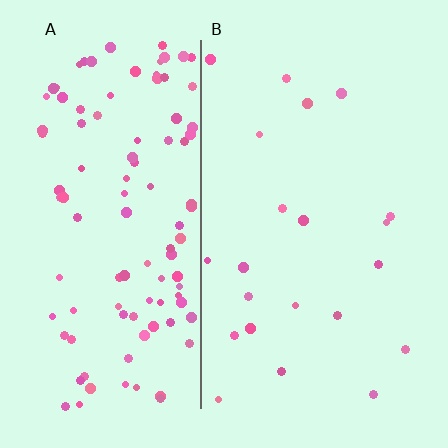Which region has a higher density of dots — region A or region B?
A (the left).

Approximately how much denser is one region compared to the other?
Approximately 5.0× — region A over region B.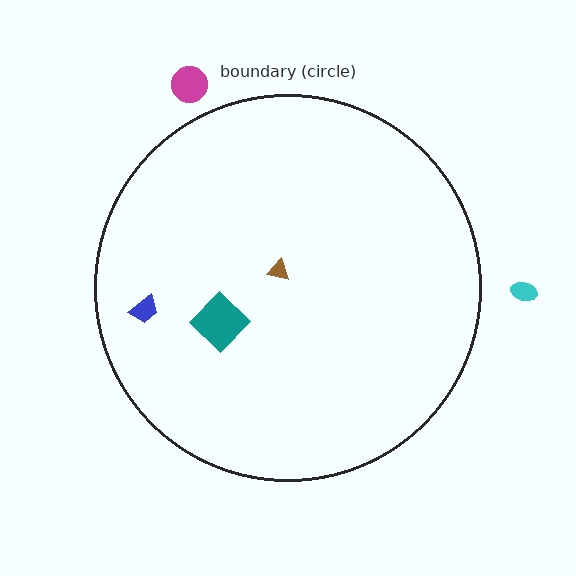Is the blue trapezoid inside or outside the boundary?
Inside.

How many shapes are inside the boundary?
3 inside, 2 outside.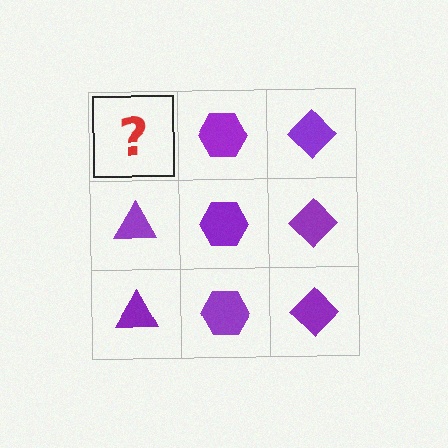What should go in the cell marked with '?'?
The missing cell should contain a purple triangle.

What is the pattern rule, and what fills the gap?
The rule is that each column has a consistent shape. The gap should be filled with a purple triangle.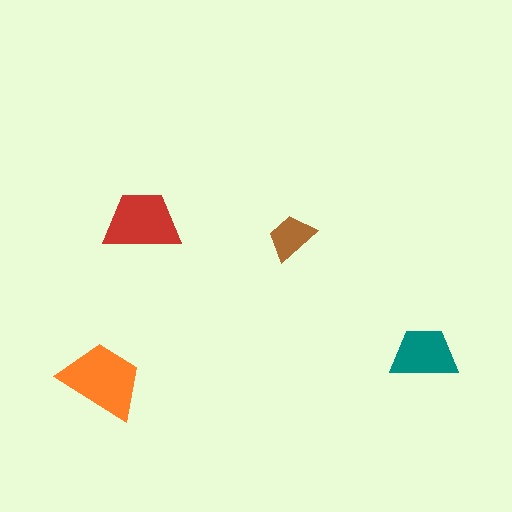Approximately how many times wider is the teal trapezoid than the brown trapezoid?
About 1.5 times wider.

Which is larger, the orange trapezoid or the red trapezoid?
The orange one.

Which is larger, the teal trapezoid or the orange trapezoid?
The orange one.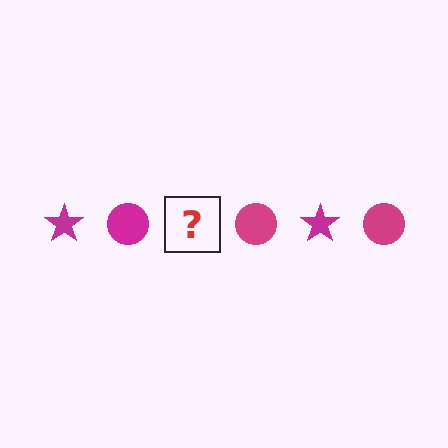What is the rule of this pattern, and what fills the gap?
The rule is that the pattern cycles through star, circle shapes in magenta. The gap should be filled with a magenta star.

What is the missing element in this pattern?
The missing element is a magenta star.